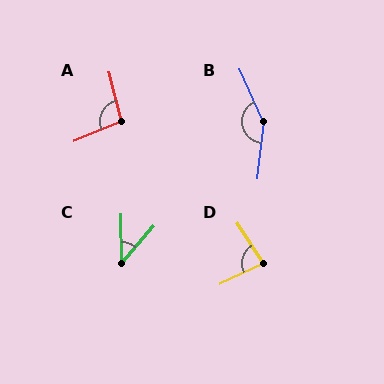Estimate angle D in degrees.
Approximately 81 degrees.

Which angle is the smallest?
C, at approximately 41 degrees.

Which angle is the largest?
B, at approximately 149 degrees.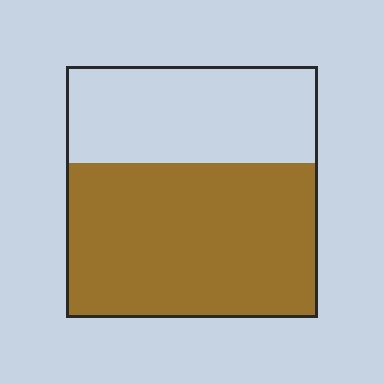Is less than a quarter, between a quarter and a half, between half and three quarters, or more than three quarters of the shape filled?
Between half and three quarters.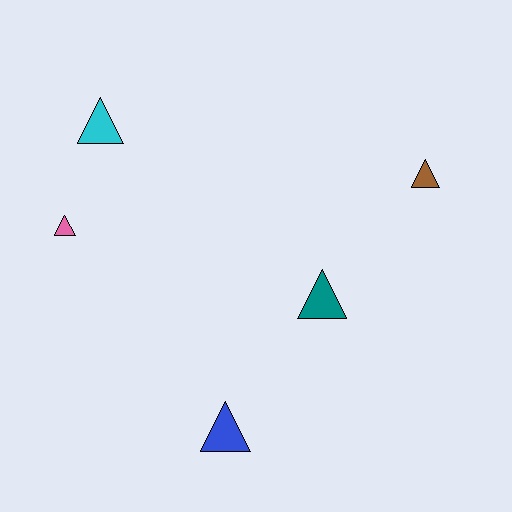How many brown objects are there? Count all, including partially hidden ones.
There is 1 brown object.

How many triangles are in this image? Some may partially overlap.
There are 5 triangles.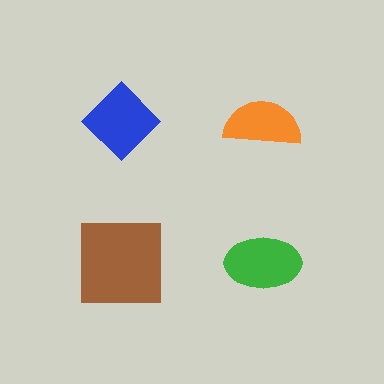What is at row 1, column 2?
An orange semicircle.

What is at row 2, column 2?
A green ellipse.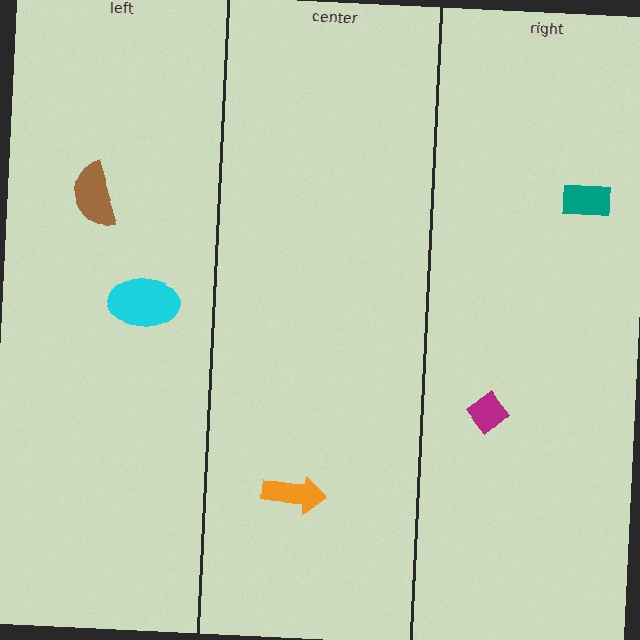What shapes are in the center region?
The orange arrow.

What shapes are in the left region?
The brown semicircle, the cyan ellipse.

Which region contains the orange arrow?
The center region.